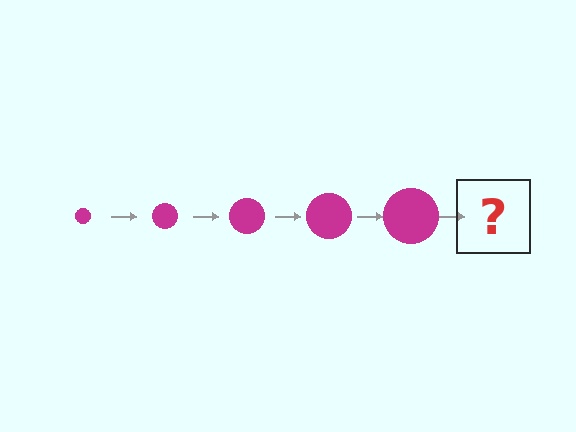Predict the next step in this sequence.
The next step is a magenta circle, larger than the previous one.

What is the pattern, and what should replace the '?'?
The pattern is that the circle gets progressively larger each step. The '?' should be a magenta circle, larger than the previous one.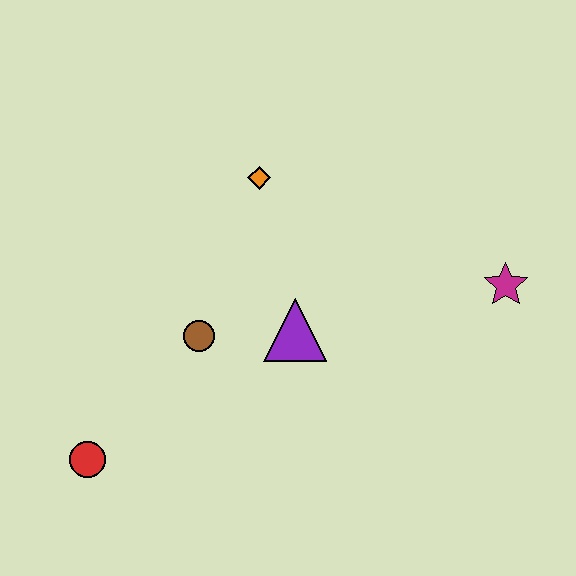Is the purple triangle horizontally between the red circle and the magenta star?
Yes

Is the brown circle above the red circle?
Yes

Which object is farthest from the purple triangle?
The red circle is farthest from the purple triangle.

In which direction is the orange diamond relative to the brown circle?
The orange diamond is above the brown circle.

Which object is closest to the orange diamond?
The purple triangle is closest to the orange diamond.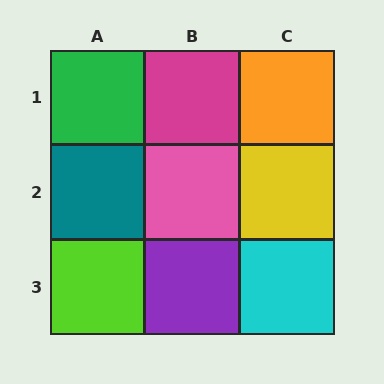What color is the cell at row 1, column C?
Orange.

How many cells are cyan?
1 cell is cyan.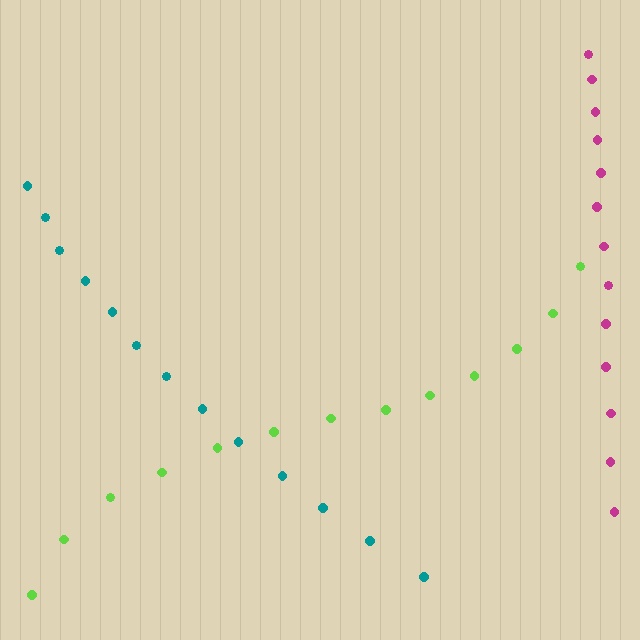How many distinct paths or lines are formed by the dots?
There are 3 distinct paths.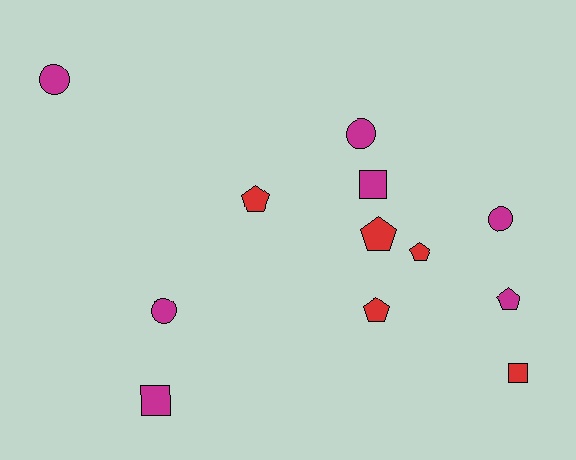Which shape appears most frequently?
Pentagon, with 5 objects.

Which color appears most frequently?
Magenta, with 7 objects.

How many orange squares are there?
There are no orange squares.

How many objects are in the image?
There are 12 objects.